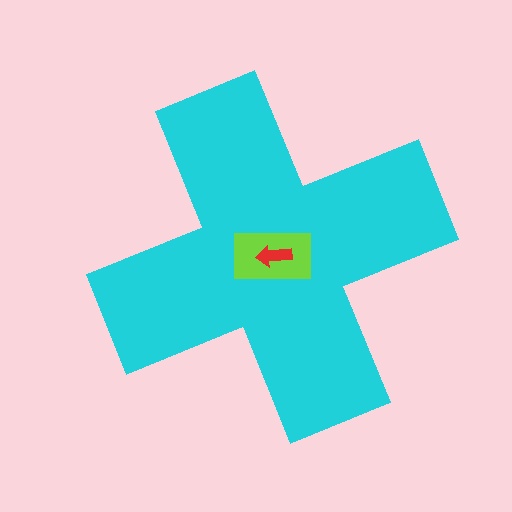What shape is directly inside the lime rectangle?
The red arrow.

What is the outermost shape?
The cyan cross.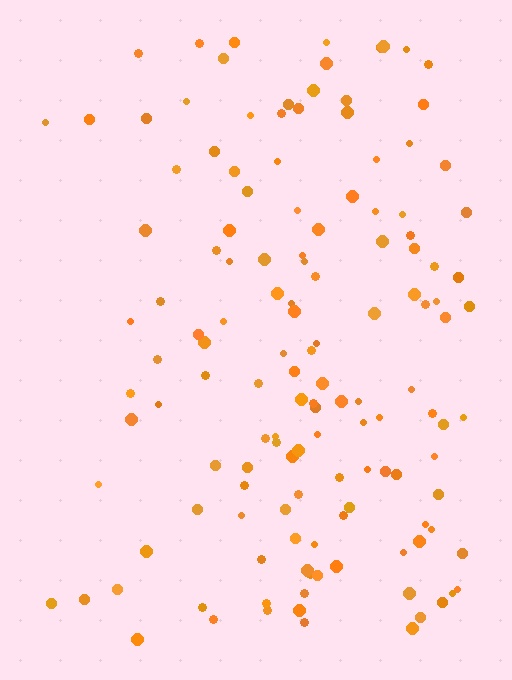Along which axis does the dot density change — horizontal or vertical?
Horizontal.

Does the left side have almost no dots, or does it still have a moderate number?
Still a moderate number, just noticeably fewer than the right.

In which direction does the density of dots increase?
From left to right, with the right side densest.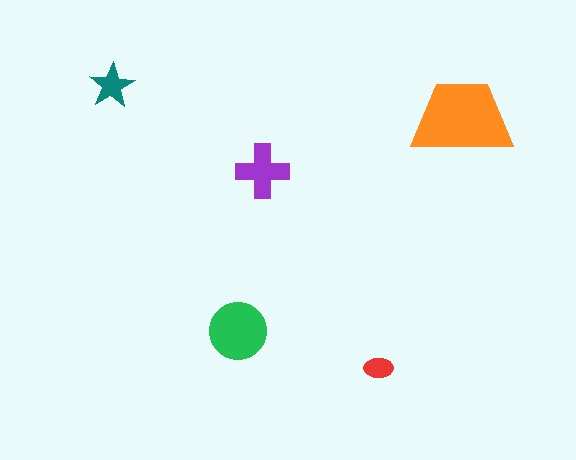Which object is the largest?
The orange trapezoid.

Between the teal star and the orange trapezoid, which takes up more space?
The orange trapezoid.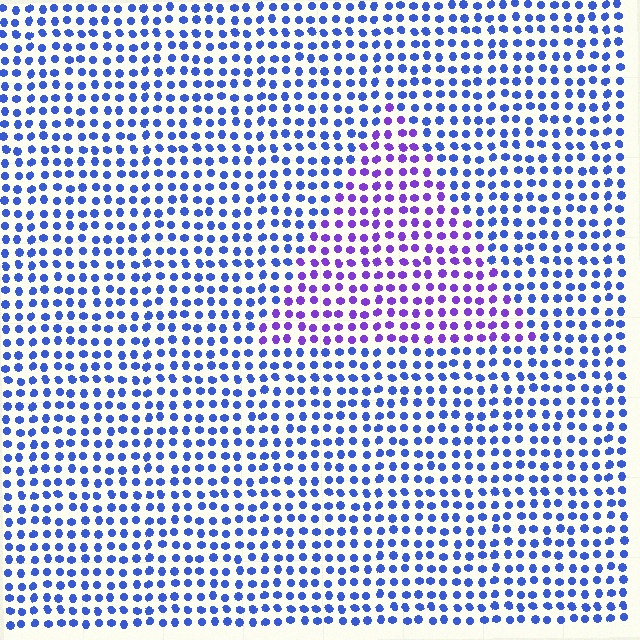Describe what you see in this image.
The image is filled with small blue elements in a uniform arrangement. A triangle-shaped region is visible where the elements are tinted to a slightly different hue, forming a subtle color boundary.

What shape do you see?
I see a triangle.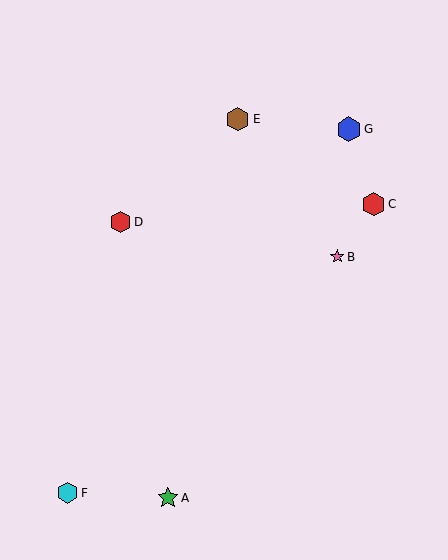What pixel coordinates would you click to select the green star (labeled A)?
Click at (168, 498) to select the green star A.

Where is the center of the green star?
The center of the green star is at (168, 498).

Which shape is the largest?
The blue hexagon (labeled G) is the largest.